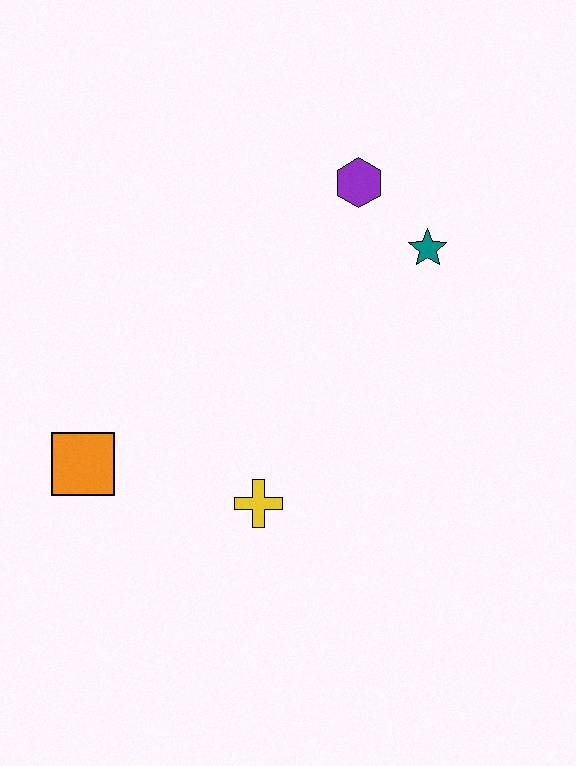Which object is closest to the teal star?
The purple hexagon is closest to the teal star.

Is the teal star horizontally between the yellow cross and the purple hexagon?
No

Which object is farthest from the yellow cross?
The purple hexagon is farthest from the yellow cross.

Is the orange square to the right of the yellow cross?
No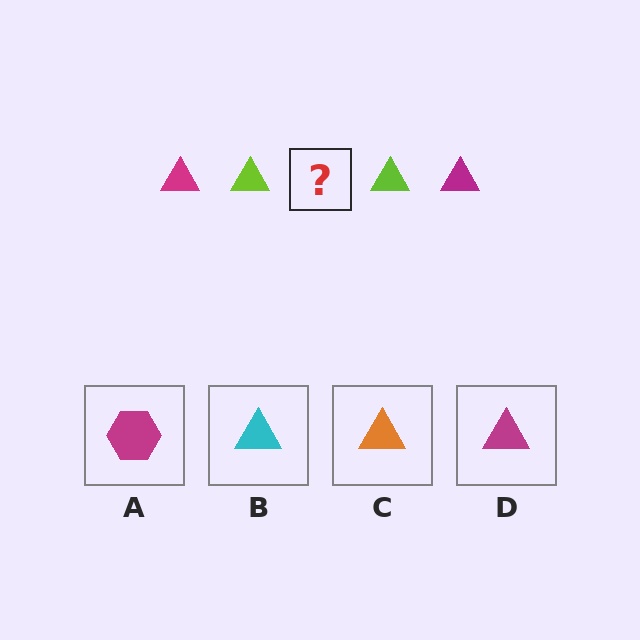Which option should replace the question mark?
Option D.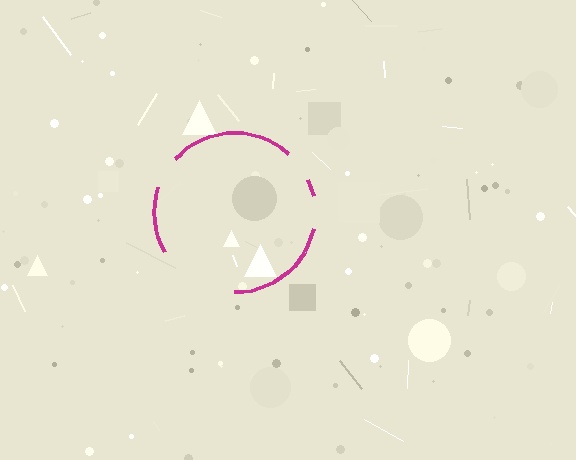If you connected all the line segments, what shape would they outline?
They would outline a circle.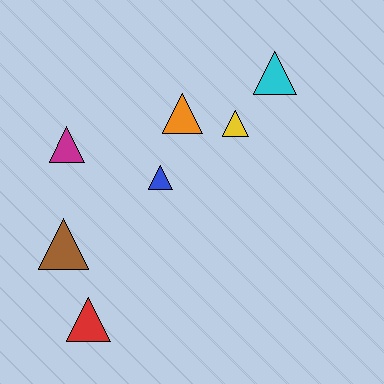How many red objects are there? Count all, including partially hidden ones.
There is 1 red object.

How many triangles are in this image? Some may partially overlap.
There are 7 triangles.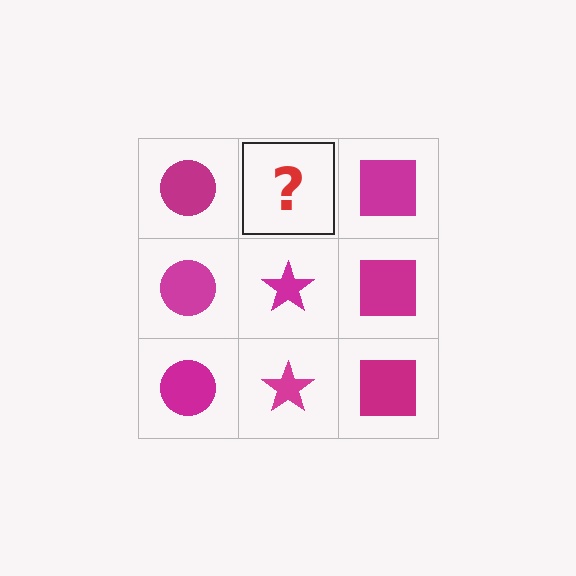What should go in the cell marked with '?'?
The missing cell should contain a magenta star.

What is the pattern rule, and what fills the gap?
The rule is that each column has a consistent shape. The gap should be filled with a magenta star.